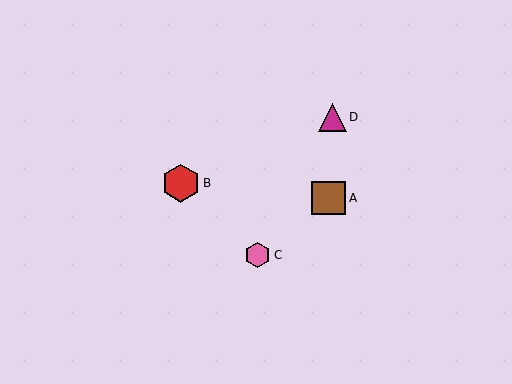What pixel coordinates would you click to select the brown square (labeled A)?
Click at (329, 198) to select the brown square A.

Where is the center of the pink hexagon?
The center of the pink hexagon is at (258, 255).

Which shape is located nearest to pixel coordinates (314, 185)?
The brown square (labeled A) at (329, 198) is nearest to that location.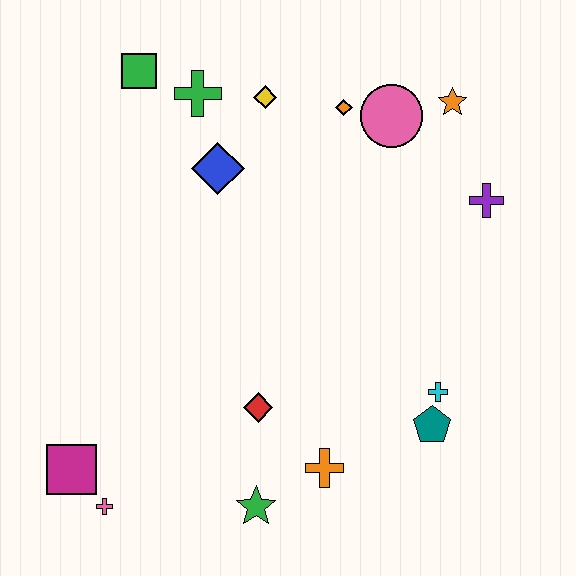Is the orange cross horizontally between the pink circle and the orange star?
No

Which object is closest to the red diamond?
The orange cross is closest to the red diamond.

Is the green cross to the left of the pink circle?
Yes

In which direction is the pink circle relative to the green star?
The pink circle is above the green star.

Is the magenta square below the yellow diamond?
Yes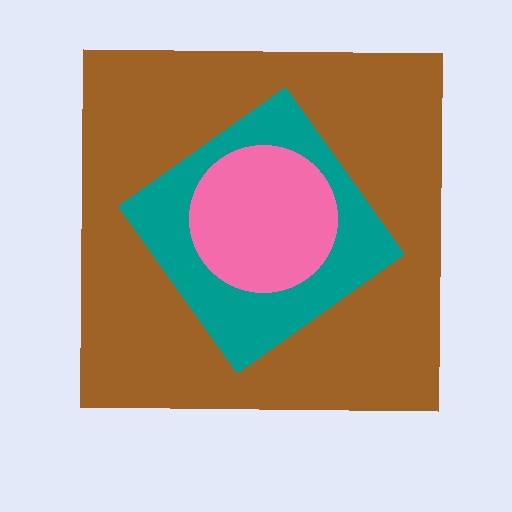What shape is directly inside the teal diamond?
The pink circle.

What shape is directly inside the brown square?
The teal diamond.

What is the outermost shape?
The brown square.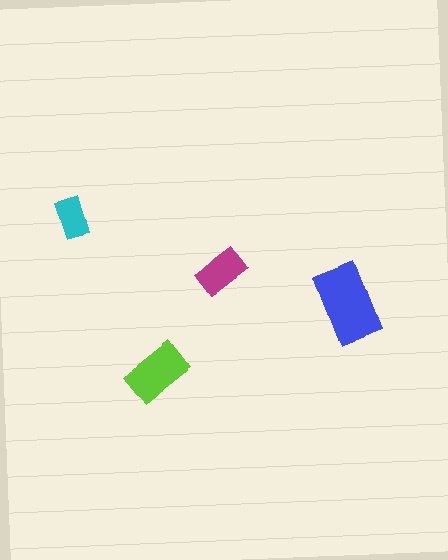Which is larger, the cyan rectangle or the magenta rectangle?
The magenta one.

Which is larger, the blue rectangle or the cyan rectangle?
The blue one.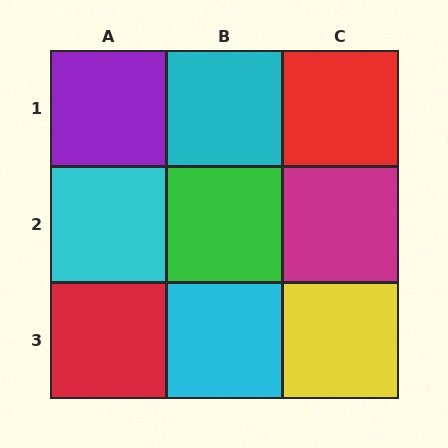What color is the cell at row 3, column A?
Red.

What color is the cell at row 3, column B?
Cyan.